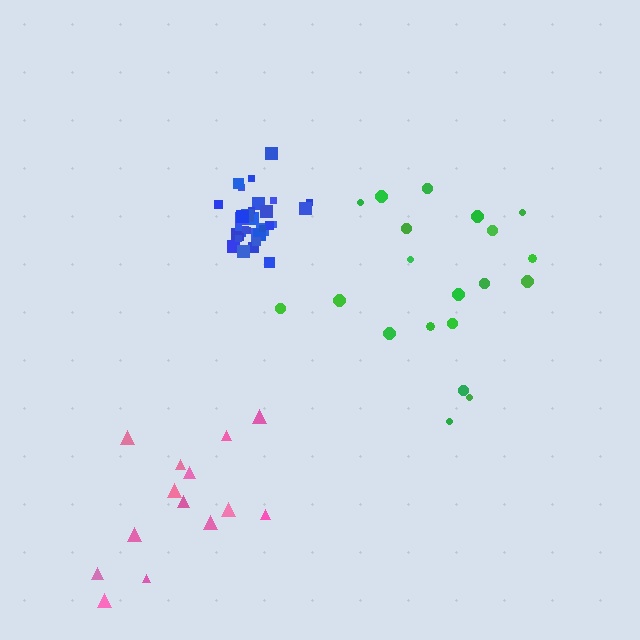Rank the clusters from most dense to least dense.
blue, pink, green.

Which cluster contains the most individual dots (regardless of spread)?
Blue (33).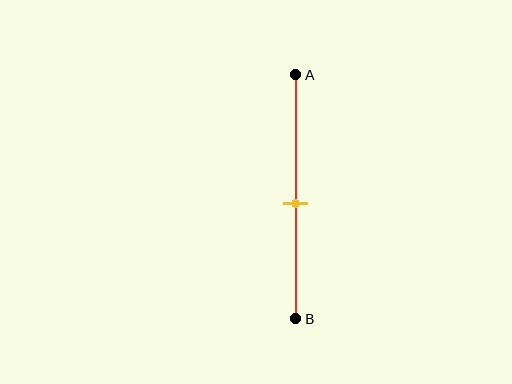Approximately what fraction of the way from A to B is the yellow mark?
The yellow mark is approximately 55% of the way from A to B.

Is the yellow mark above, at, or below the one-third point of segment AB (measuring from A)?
The yellow mark is below the one-third point of segment AB.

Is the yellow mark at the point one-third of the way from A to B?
No, the mark is at about 55% from A, not at the 33% one-third point.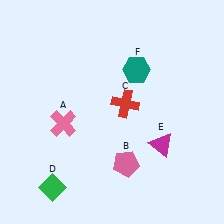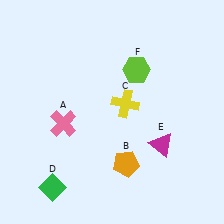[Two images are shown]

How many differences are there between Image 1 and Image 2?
There are 3 differences between the two images.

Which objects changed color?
B changed from pink to orange. C changed from red to yellow. F changed from teal to lime.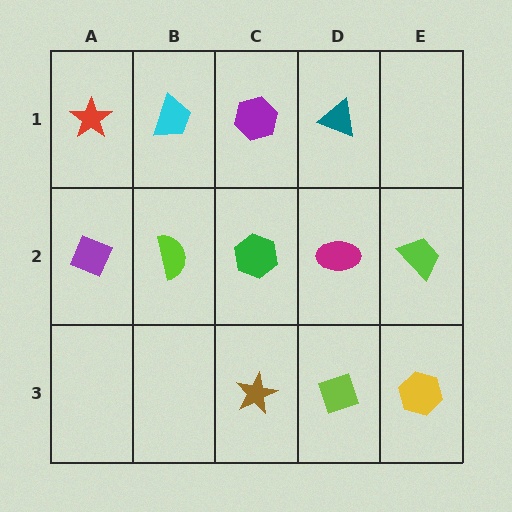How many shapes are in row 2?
5 shapes.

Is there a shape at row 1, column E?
No, that cell is empty.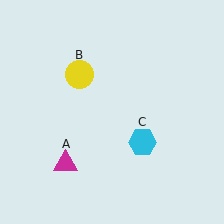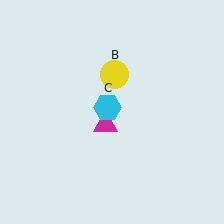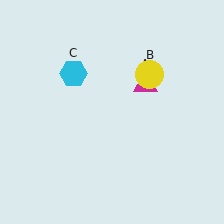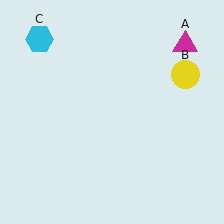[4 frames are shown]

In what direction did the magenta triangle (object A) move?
The magenta triangle (object A) moved up and to the right.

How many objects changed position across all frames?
3 objects changed position: magenta triangle (object A), yellow circle (object B), cyan hexagon (object C).